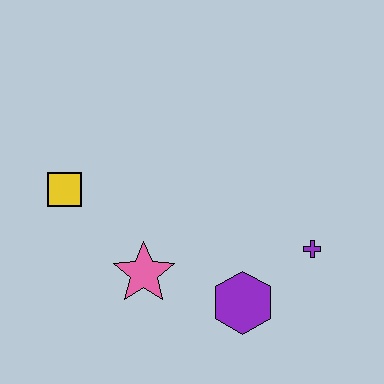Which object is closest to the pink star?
The purple hexagon is closest to the pink star.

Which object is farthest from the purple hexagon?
The yellow square is farthest from the purple hexagon.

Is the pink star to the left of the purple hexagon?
Yes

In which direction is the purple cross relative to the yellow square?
The purple cross is to the right of the yellow square.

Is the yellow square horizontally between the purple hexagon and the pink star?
No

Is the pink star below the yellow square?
Yes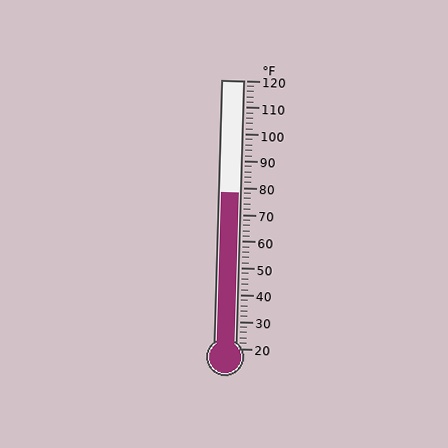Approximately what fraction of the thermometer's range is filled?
The thermometer is filled to approximately 60% of its range.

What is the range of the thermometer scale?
The thermometer scale ranges from 20°F to 120°F.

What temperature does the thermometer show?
The thermometer shows approximately 78°F.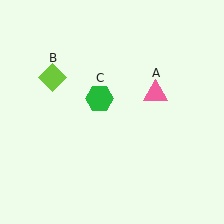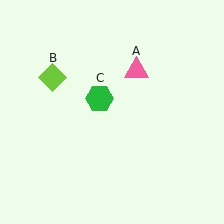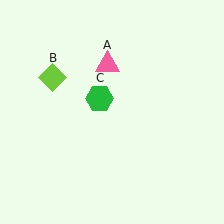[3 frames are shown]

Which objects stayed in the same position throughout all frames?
Lime diamond (object B) and green hexagon (object C) remained stationary.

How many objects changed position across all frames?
1 object changed position: pink triangle (object A).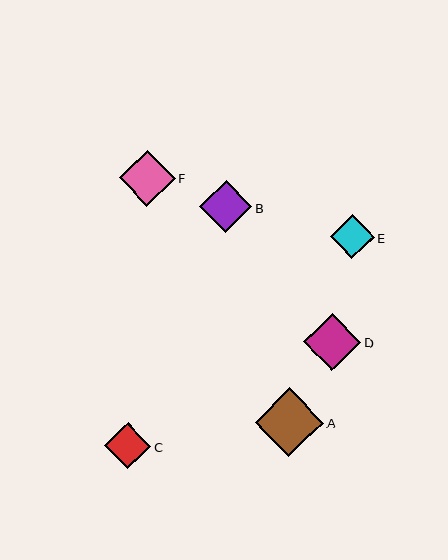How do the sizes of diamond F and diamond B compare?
Diamond F and diamond B are approximately the same size.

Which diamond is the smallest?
Diamond E is the smallest with a size of approximately 44 pixels.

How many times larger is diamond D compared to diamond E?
Diamond D is approximately 1.3 times the size of diamond E.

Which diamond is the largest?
Diamond A is the largest with a size of approximately 68 pixels.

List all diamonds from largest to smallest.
From largest to smallest: A, D, F, B, C, E.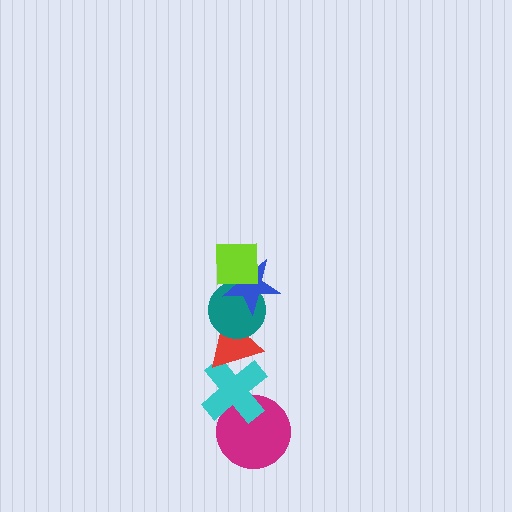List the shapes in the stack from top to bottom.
From top to bottom: the lime square, the blue star, the teal circle, the red triangle, the cyan cross, the magenta circle.